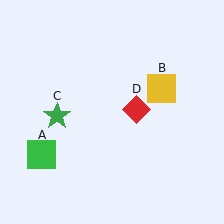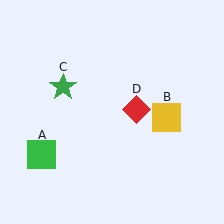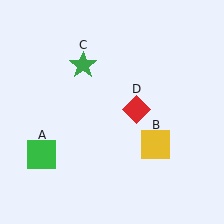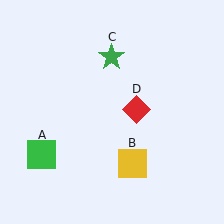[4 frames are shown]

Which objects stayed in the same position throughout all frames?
Green square (object A) and red diamond (object D) remained stationary.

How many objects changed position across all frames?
2 objects changed position: yellow square (object B), green star (object C).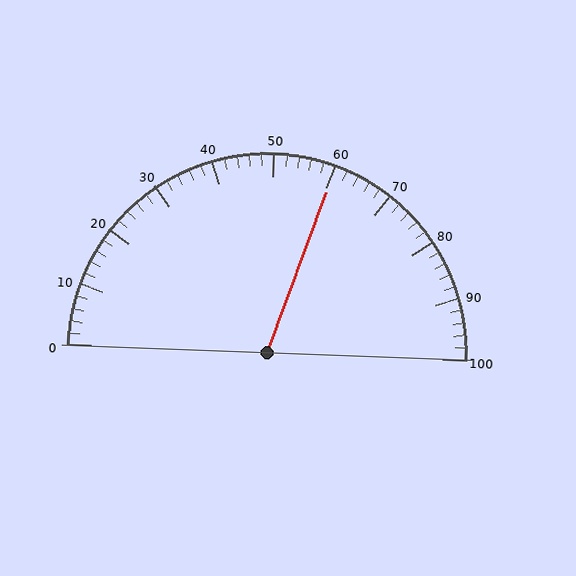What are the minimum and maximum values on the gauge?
The gauge ranges from 0 to 100.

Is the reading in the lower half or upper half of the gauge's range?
The reading is in the upper half of the range (0 to 100).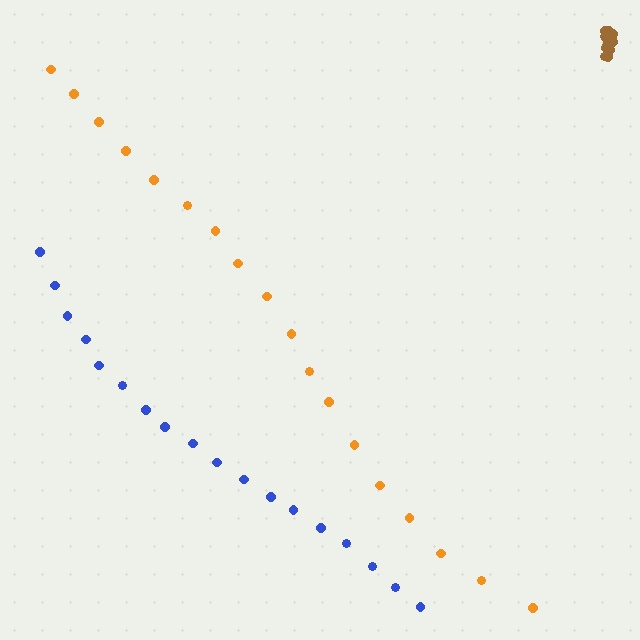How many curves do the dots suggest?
There are 3 distinct paths.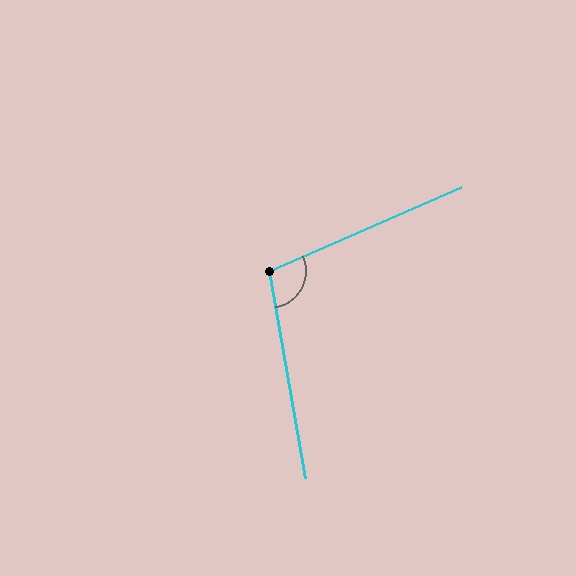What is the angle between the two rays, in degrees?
Approximately 104 degrees.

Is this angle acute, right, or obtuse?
It is obtuse.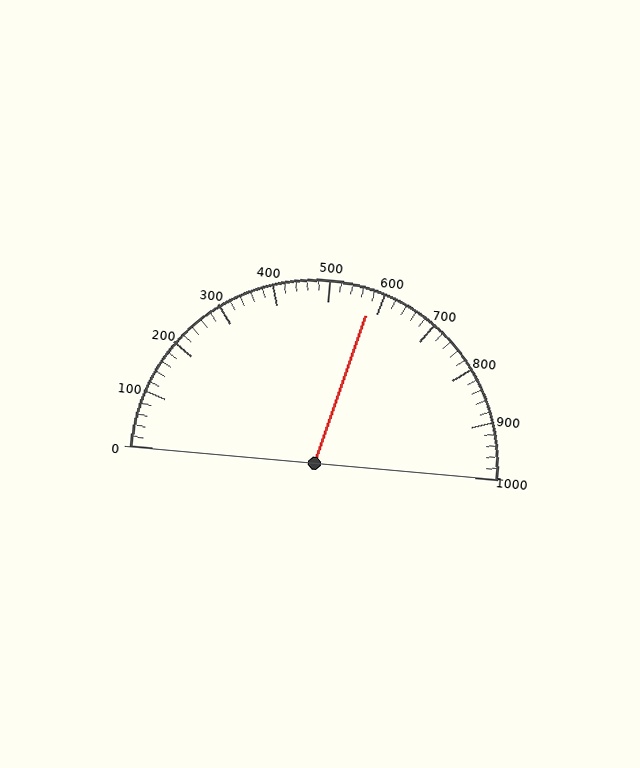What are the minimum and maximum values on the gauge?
The gauge ranges from 0 to 1000.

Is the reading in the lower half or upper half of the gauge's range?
The reading is in the upper half of the range (0 to 1000).